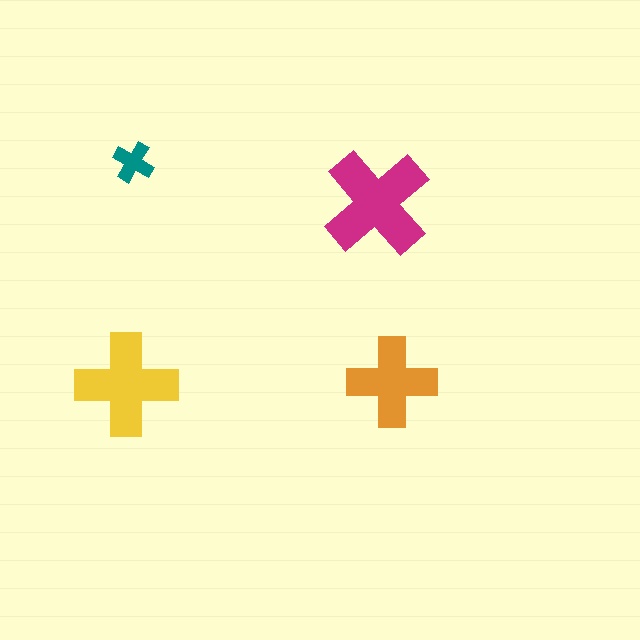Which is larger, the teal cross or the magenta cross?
The magenta one.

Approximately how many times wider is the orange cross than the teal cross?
About 2 times wider.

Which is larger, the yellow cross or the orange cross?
The yellow one.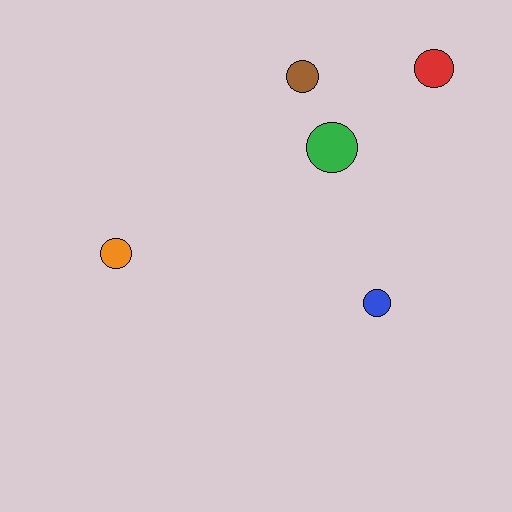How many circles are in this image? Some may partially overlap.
There are 5 circles.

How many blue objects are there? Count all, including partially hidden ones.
There is 1 blue object.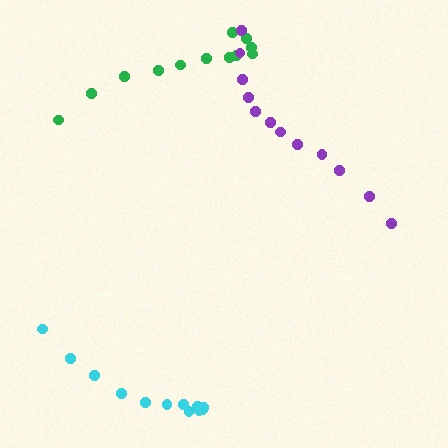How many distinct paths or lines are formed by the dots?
There are 3 distinct paths.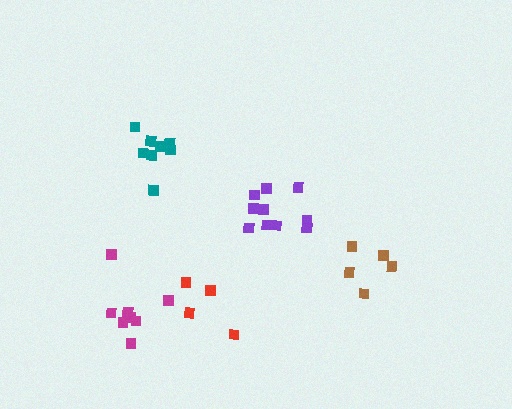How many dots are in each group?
Group 1: 8 dots, Group 2: 10 dots, Group 3: 8 dots, Group 4: 5 dots, Group 5: 5 dots (36 total).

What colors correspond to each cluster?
The clusters are colored: teal, purple, magenta, brown, red.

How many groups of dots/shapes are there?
There are 5 groups.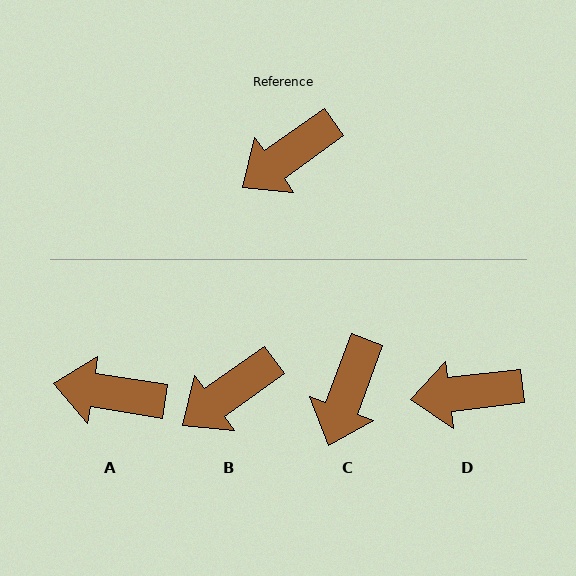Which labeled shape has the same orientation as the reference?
B.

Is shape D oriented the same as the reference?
No, it is off by about 29 degrees.